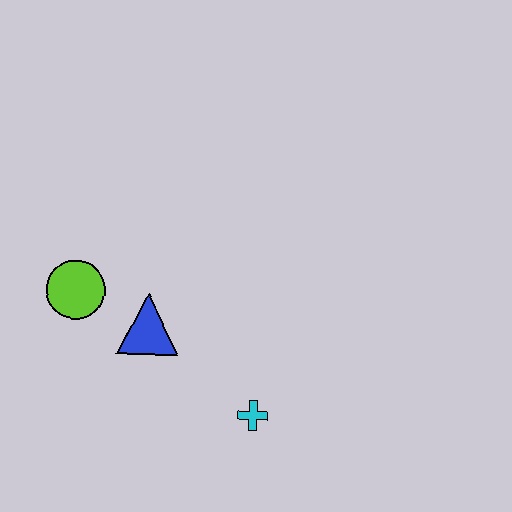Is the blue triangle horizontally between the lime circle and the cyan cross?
Yes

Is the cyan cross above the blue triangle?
No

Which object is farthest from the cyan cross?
The lime circle is farthest from the cyan cross.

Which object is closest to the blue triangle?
The lime circle is closest to the blue triangle.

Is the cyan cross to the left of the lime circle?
No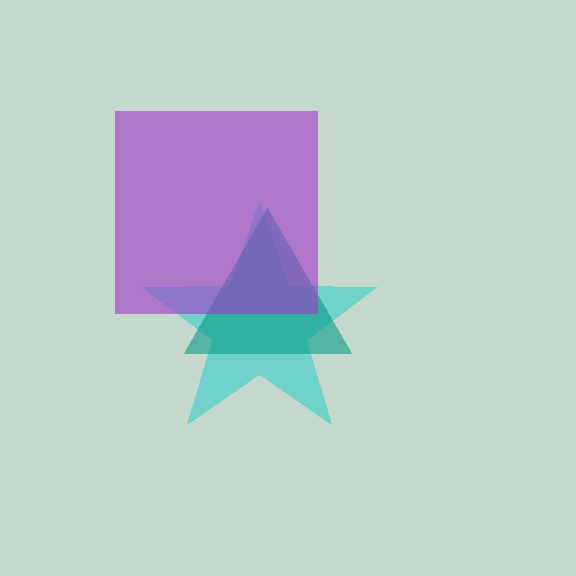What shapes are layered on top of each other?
The layered shapes are: a cyan star, a teal triangle, a purple square.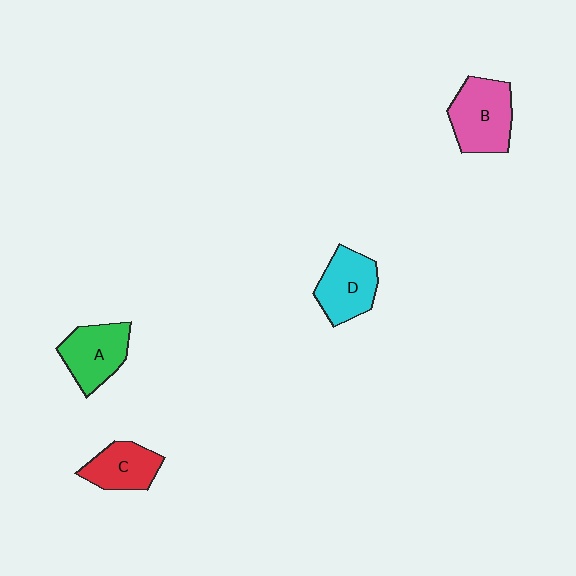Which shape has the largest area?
Shape B (pink).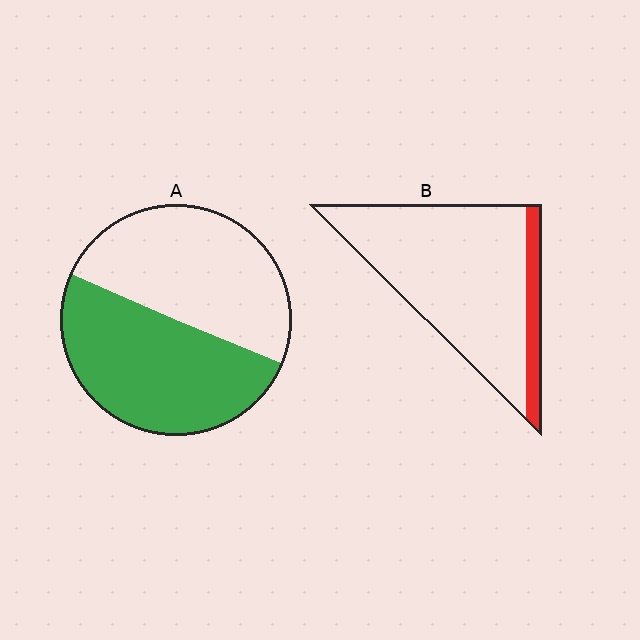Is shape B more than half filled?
No.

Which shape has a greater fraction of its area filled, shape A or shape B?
Shape A.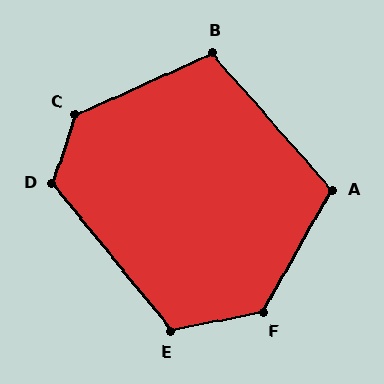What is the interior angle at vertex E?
Approximately 118 degrees (obtuse).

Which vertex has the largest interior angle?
C, at approximately 132 degrees.